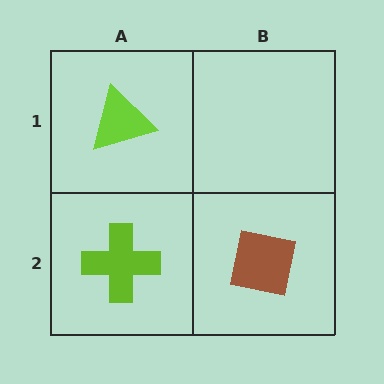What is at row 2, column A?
A lime cross.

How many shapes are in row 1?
1 shape.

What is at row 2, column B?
A brown square.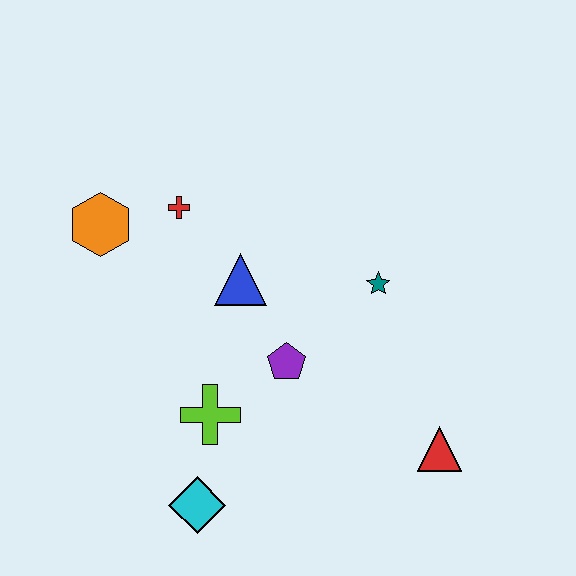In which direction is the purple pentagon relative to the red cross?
The purple pentagon is below the red cross.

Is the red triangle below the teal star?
Yes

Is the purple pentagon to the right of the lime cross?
Yes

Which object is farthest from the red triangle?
The orange hexagon is farthest from the red triangle.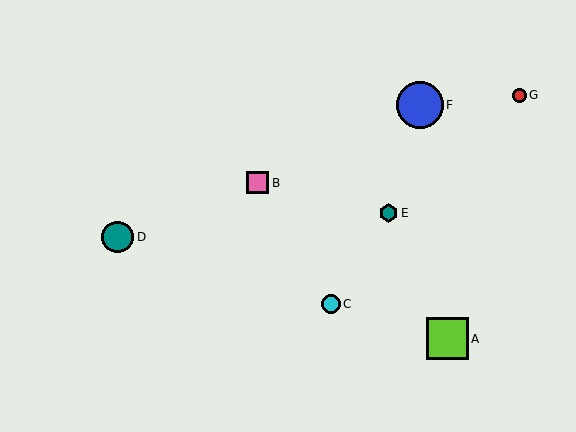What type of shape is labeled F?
Shape F is a blue circle.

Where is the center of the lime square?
The center of the lime square is at (447, 339).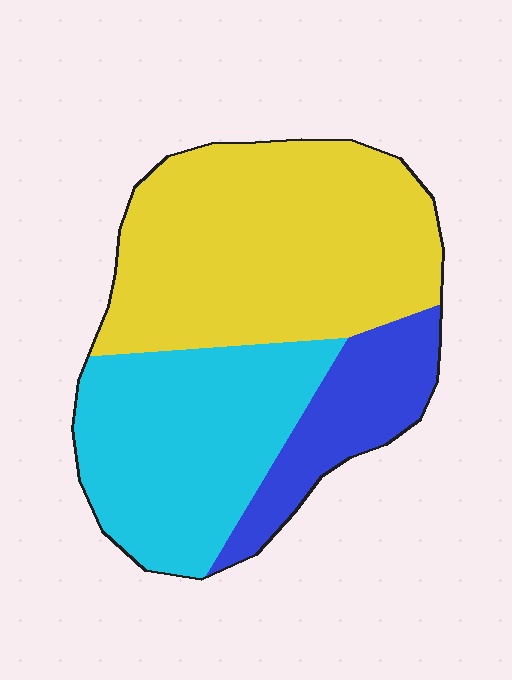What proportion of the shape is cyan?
Cyan covers around 35% of the shape.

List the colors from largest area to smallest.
From largest to smallest: yellow, cyan, blue.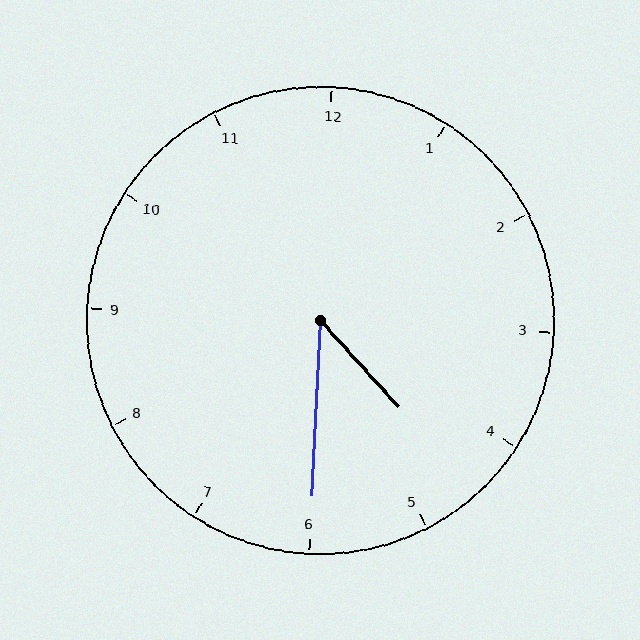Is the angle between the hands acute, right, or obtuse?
It is acute.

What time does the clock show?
4:30.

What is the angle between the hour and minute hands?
Approximately 45 degrees.